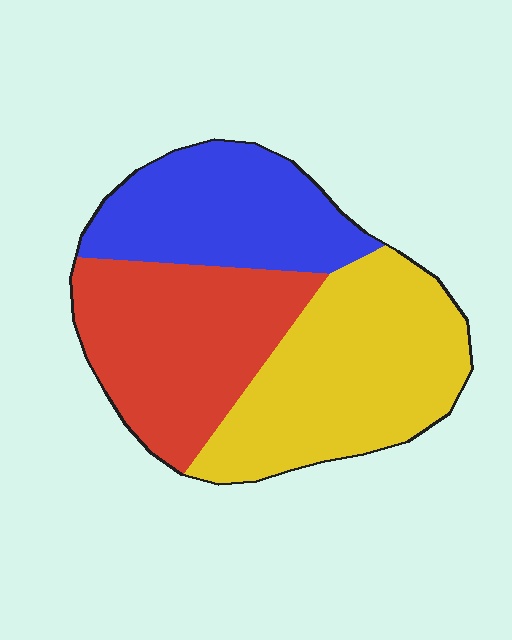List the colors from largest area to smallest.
From largest to smallest: yellow, red, blue.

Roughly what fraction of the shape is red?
Red covers about 35% of the shape.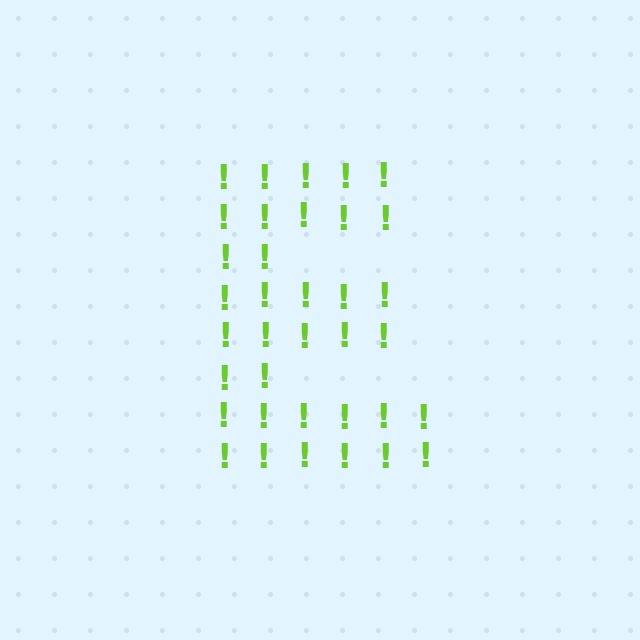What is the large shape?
The large shape is the letter E.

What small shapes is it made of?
It is made of small exclamation marks.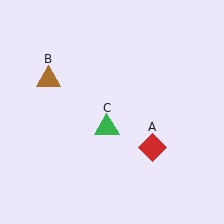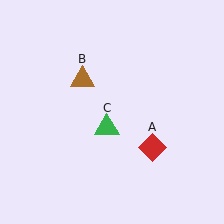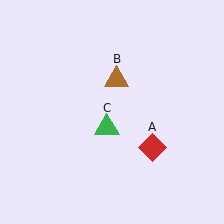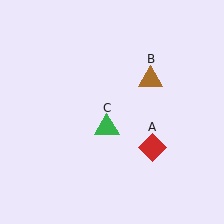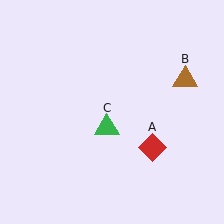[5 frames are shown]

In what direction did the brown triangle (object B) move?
The brown triangle (object B) moved right.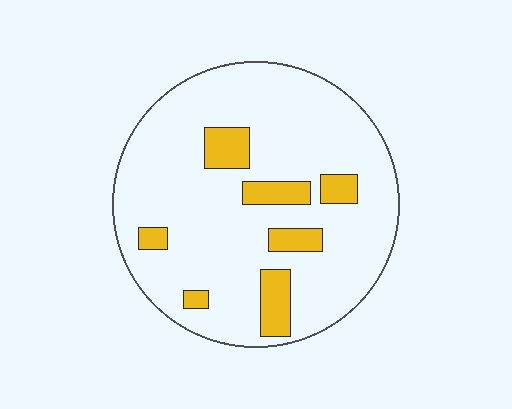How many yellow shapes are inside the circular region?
7.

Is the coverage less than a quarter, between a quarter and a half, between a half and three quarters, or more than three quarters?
Less than a quarter.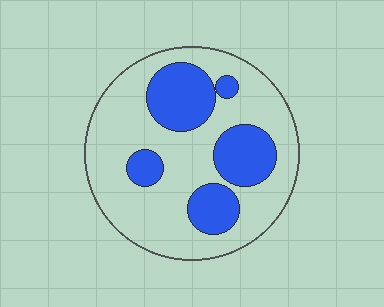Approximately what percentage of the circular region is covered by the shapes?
Approximately 30%.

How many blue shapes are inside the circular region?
5.